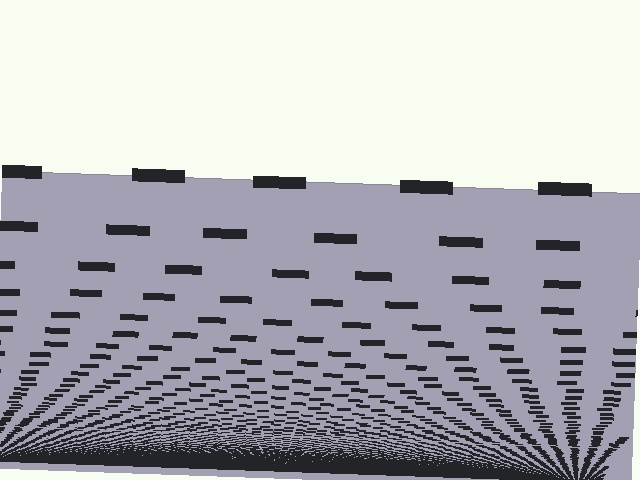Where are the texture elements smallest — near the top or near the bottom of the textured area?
Near the bottom.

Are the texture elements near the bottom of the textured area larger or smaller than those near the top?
Smaller. The gradient is inverted — elements near the bottom are smaller and denser.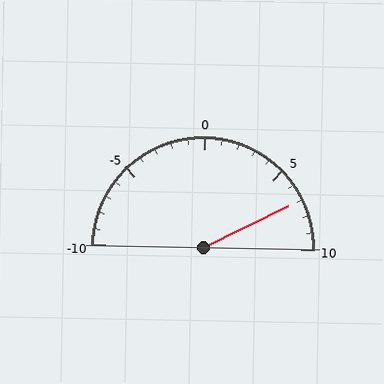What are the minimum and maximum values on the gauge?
The gauge ranges from -10 to 10.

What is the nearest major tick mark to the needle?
The nearest major tick mark is 5.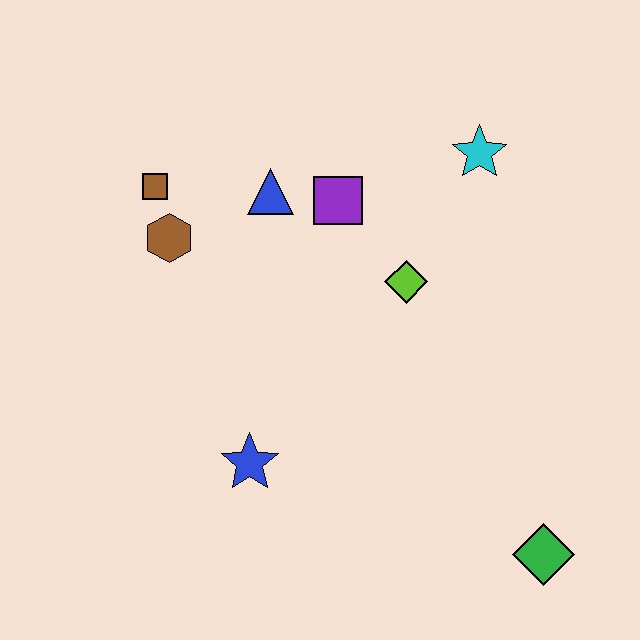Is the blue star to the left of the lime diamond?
Yes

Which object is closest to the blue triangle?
The purple square is closest to the blue triangle.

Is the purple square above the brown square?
No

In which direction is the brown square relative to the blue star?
The brown square is above the blue star.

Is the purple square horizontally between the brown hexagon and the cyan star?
Yes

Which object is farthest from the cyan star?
The green diamond is farthest from the cyan star.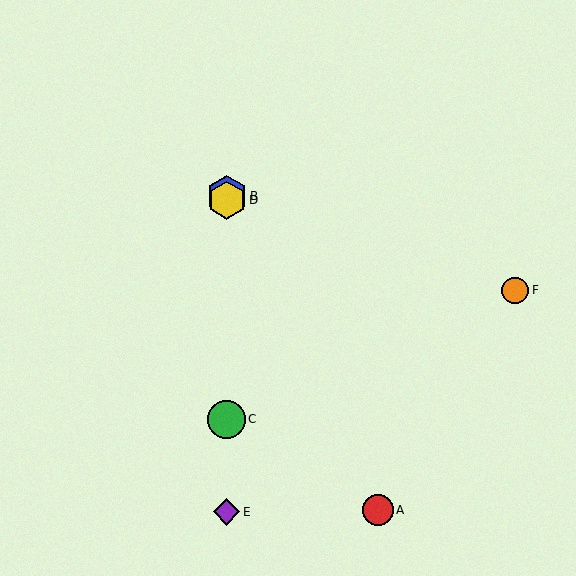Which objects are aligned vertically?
Objects B, C, D, E are aligned vertically.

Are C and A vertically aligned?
No, C is at x≈227 and A is at x≈378.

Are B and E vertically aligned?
Yes, both are at x≈227.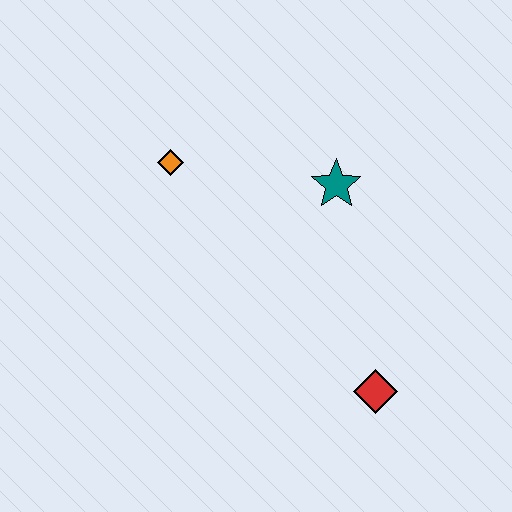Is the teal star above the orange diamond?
No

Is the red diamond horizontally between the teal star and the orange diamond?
No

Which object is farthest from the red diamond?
The orange diamond is farthest from the red diamond.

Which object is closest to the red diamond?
The teal star is closest to the red diamond.